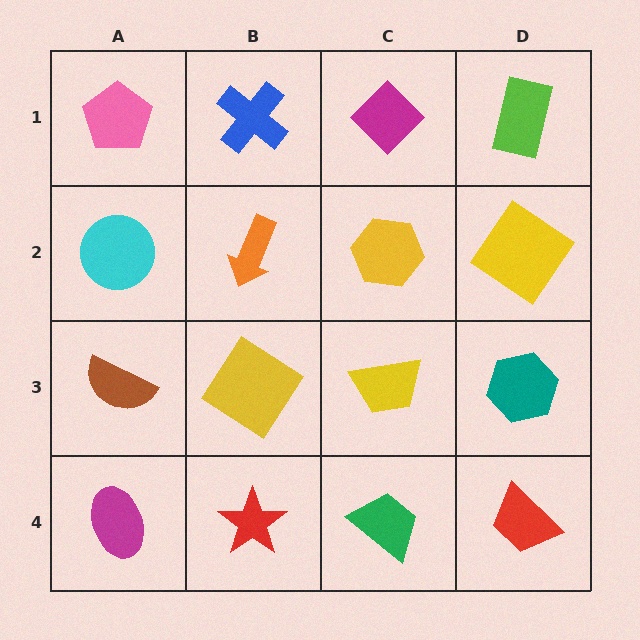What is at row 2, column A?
A cyan circle.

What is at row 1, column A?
A pink pentagon.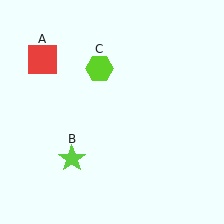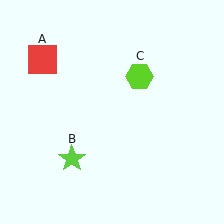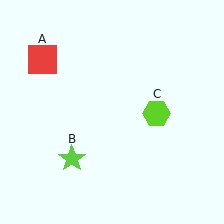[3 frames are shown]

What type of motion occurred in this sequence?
The lime hexagon (object C) rotated clockwise around the center of the scene.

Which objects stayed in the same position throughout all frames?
Red square (object A) and lime star (object B) remained stationary.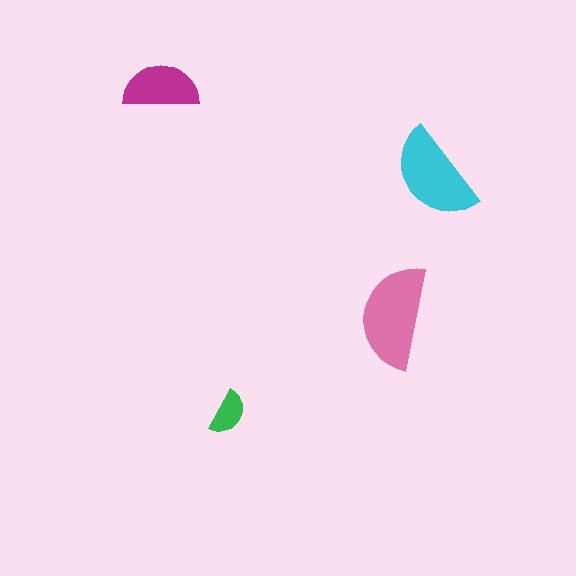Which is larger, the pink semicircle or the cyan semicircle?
The pink one.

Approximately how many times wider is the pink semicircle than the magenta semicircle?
About 1.5 times wider.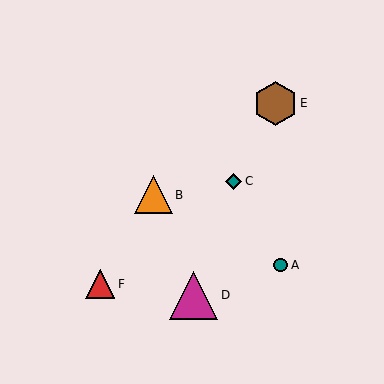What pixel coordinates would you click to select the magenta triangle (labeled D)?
Click at (194, 295) to select the magenta triangle D.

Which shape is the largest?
The magenta triangle (labeled D) is the largest.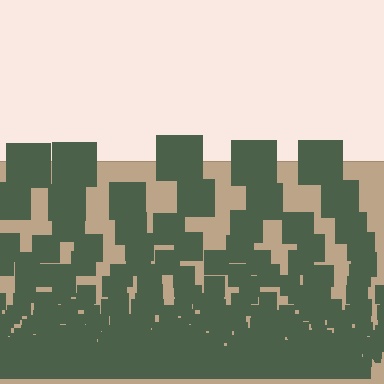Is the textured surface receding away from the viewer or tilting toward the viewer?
The surface appears to tilt toward the viewer. Texture elements get larger and sparser toward the top.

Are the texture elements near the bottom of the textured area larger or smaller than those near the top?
Smaller. The gradient is inverted — elements near the bottom are smaller and denser.